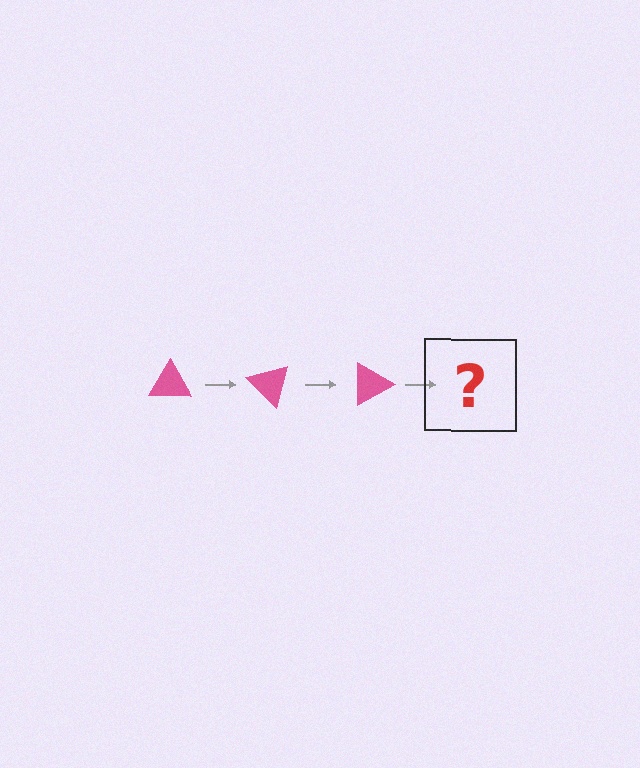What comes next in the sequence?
The next element should be a pink triangle rotated 135 degrees.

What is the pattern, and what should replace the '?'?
The pattern is that the triangle rotates 45 degrees each step. The '?' should be a pink triangle rotated 135 degrees.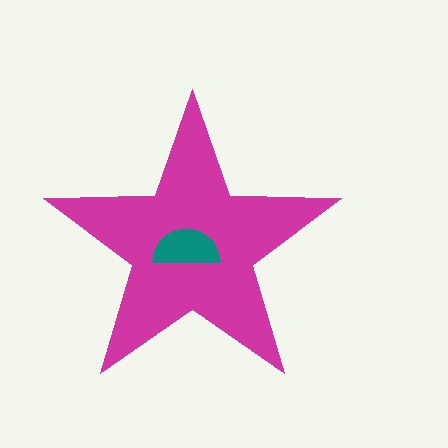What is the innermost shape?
The teal semicircle.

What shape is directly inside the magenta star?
The teal semicircle.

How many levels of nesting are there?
2.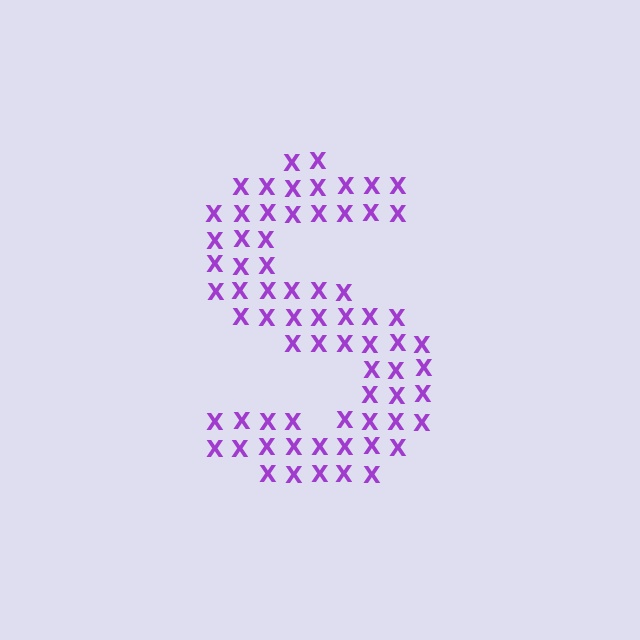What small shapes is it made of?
It is made of small letter X's.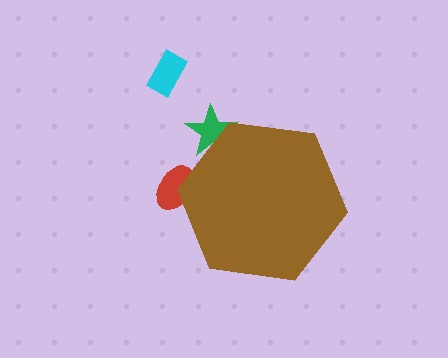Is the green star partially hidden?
Yes, the green star is partially hidden behind the brown hexagon.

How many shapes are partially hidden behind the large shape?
2 shapes are partially hidden.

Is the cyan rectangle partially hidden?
No, the cyan rectangle is fully visible.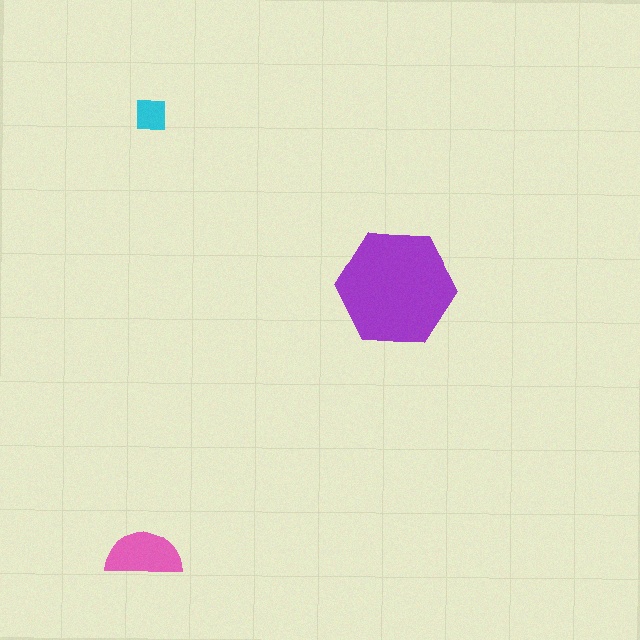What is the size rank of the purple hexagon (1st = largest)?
1st.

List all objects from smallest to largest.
The cyan square, the pink semicircle, the purple hexagon.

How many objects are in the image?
There are 3 objects in the image.